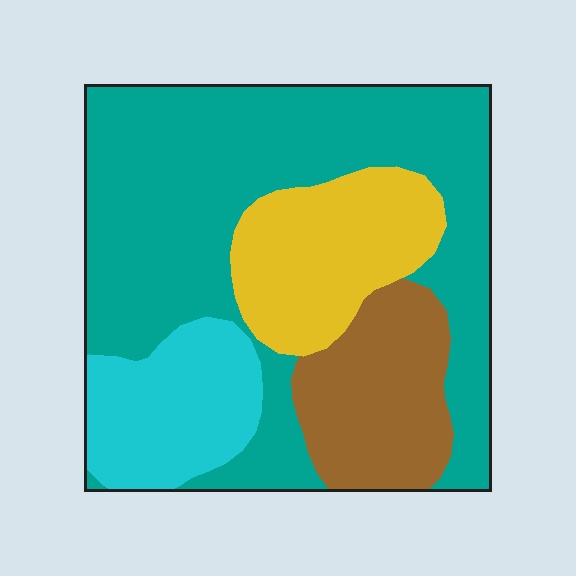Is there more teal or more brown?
Teal.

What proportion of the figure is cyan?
Cyan covers 15% of the figure.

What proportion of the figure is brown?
Brown takes up about one sixth (1/6) of the figure.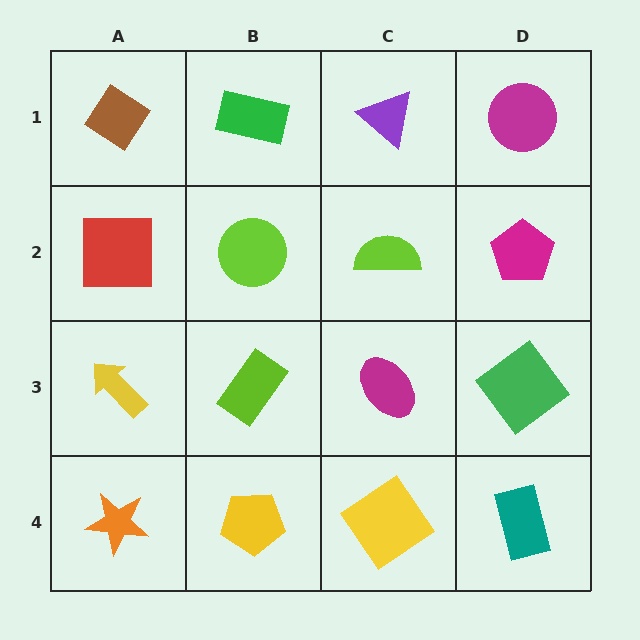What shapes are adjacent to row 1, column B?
A lime circle (row 2, column B), a brown diamond (row 1, column A), a purple triangle (row 1, column C).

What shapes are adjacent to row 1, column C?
A lime semicircle (row 2, column C), a green rectangle (row 1, column B), a magenta circle (row 1, column D).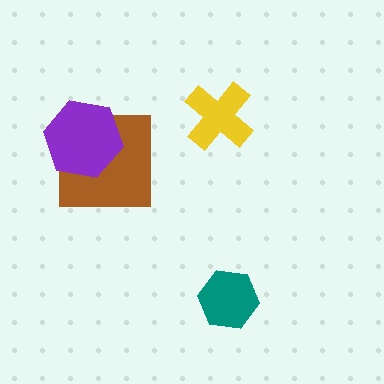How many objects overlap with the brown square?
1 object overlaps with the brown square.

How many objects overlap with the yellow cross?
0 objects overlap with the yellow cross.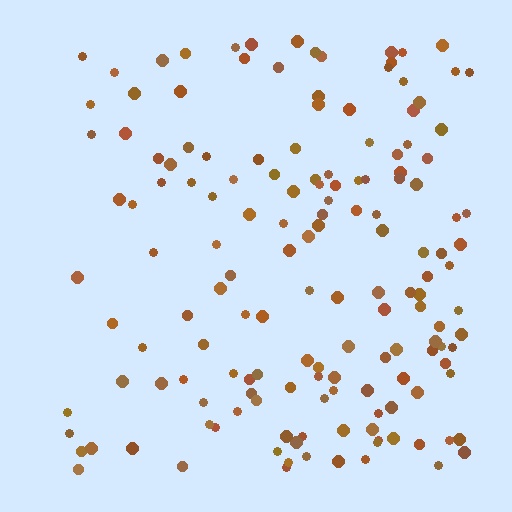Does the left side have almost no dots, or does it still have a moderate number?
Still a moderate number, just noticeably fewer than the right.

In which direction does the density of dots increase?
From left to right, with the right side densest.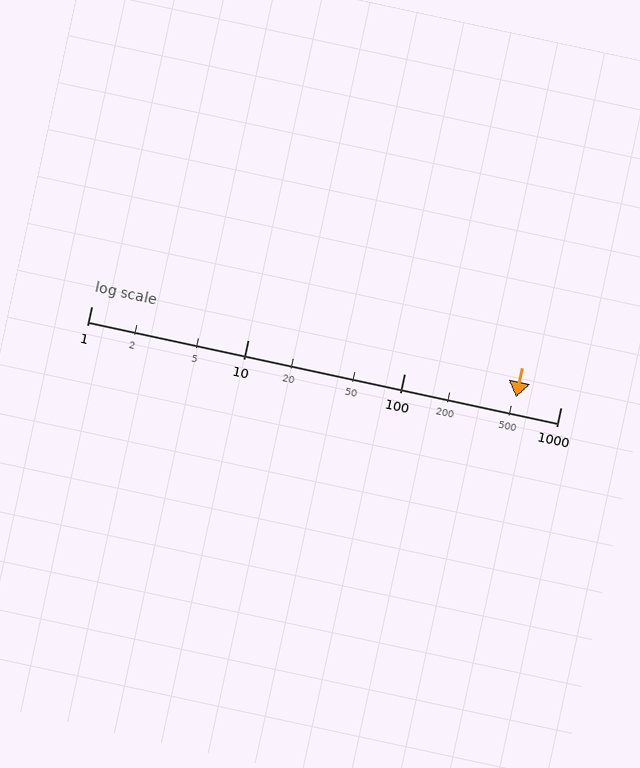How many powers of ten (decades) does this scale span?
The scale spans 3 decades, from 1 to 1000.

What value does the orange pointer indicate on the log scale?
The pointer indicates approximately 520.